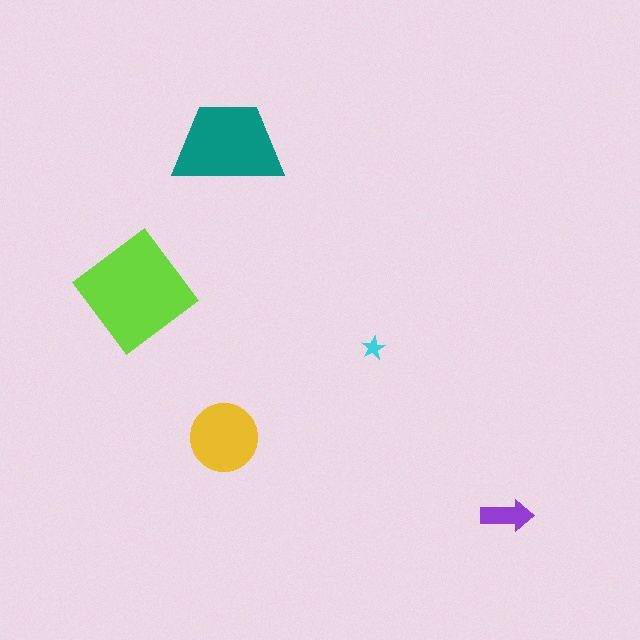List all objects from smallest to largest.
The cyan star, the purple arrow, the yellow circle, the teal trapezoid, the lime diamond.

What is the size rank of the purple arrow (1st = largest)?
4th.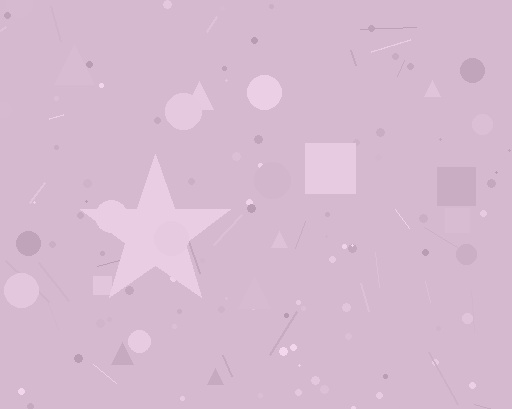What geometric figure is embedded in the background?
A star is embedded in the background.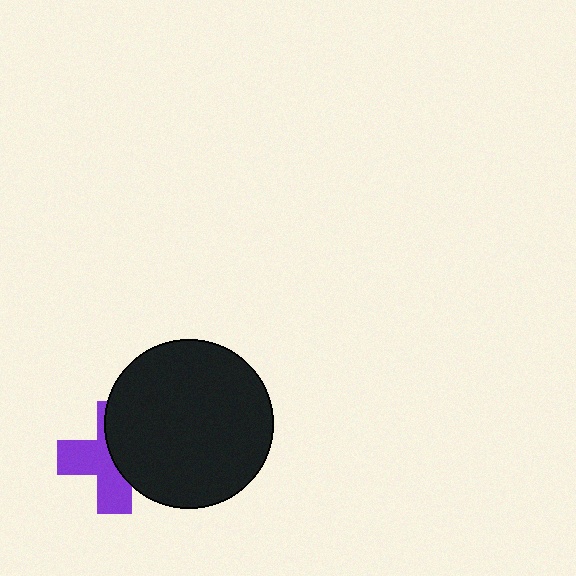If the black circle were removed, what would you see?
You would see the complete purple cross.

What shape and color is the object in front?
The object in front is a black circle.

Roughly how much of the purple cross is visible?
About half of it is visible (roughly 52%).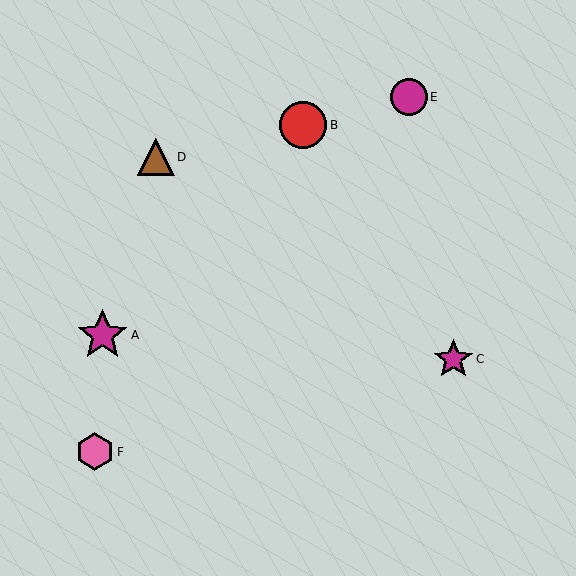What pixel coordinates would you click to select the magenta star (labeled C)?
Click at (453, 359) to select the magenta star C.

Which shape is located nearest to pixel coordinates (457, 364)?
The magenta star (labeled C) at (453, 359) is nearest to that location.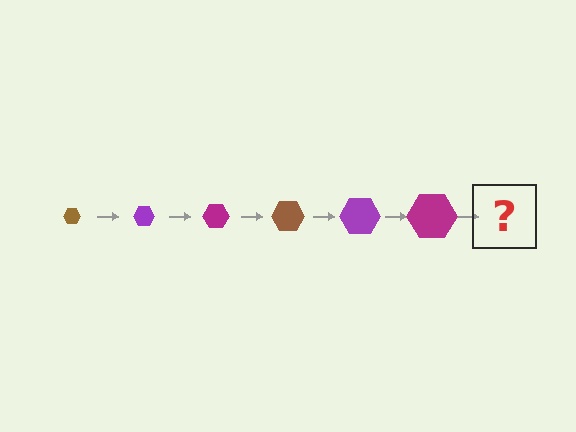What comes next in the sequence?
The next element should be a brown hexagon, larger than the previous one.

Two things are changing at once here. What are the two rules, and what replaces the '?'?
The two rules are that the hexagon grows larger each step and the color cycles through brown, purple, and magenta. The '?' should be a brown hexagon, larger than the previous one.